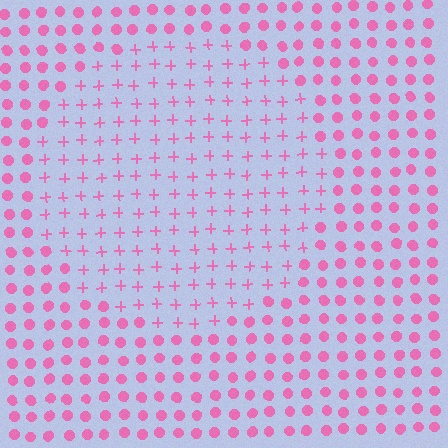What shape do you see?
I see a circle.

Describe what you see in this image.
The image is filled with small pink elements arranged in a uniform grid. A circle-shaped region contains plus signs, while the surrounding area contains circles. The boundary is defined purely by the change in element shape.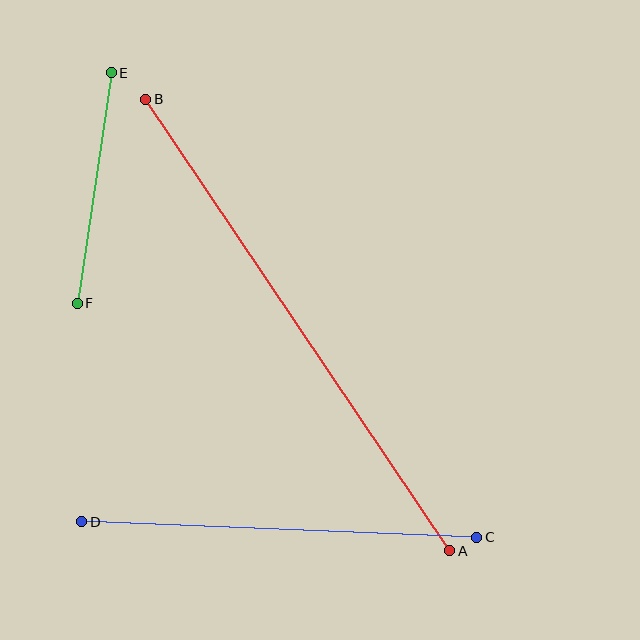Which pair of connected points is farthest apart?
Points A and B are farthest apart.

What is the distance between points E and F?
The distance is approximately 233 pixels.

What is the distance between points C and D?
The distance is approximately 395 pixels.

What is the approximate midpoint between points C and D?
The midpoint is at approximately (279, 530) pixels.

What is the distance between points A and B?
The distance is approximately 544 pixels.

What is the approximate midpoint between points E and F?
The midpoint is at approximately (94, 188) pixels.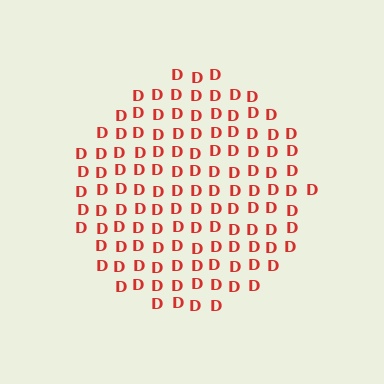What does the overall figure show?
The overall figure shows a circle.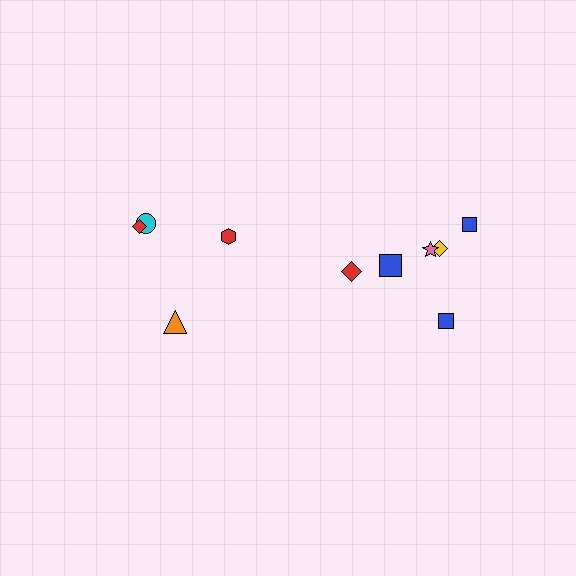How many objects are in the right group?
There are 6 objects.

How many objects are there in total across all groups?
There are 10 objects.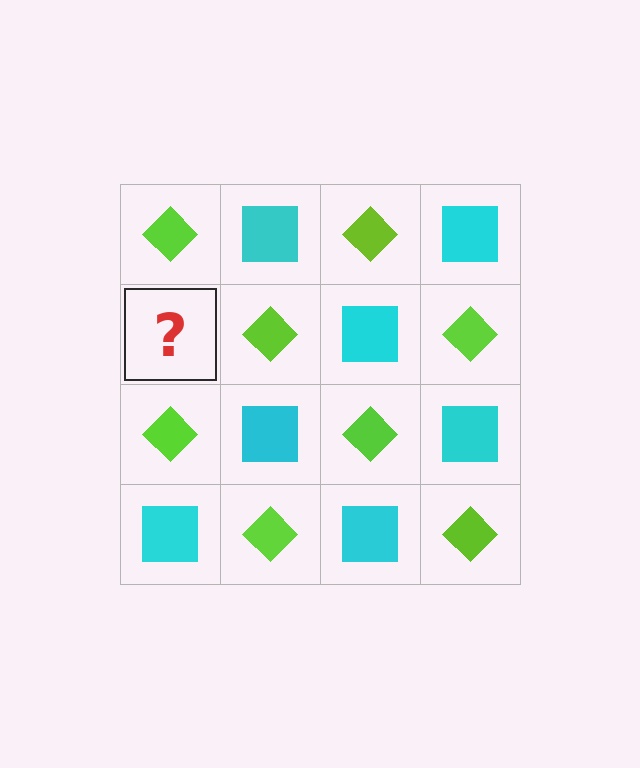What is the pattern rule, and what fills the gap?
The rule is that it alternates lime diamond and cyan square in a checkerboard pattern. The gap should be filled with a cyan square.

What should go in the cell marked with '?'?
The missing cell should contain a cyan square.